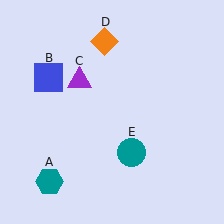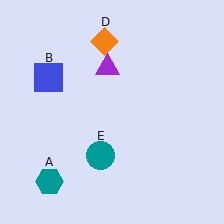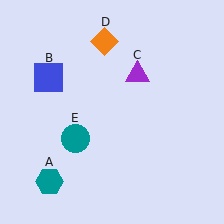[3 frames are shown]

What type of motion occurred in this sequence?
The purple triangle (object C), teal circle (object E) rotated clockwise around the center of the scene.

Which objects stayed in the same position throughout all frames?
Teal hexagon (object A) and blue square (object B) and orange diamond (object D) remained stationary.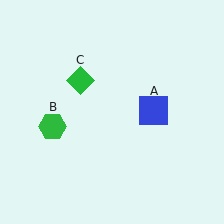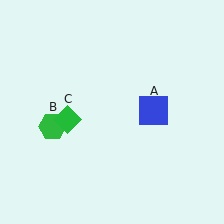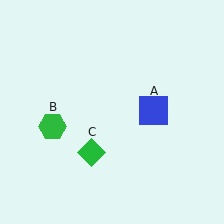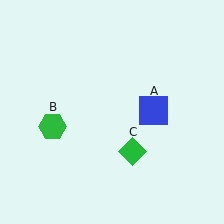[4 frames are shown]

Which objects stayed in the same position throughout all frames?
Blue square (object A) and green hexagon (object B) remained stationary.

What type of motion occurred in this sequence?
The green diamond (object C) rotated counterclockwise around the center of the scene.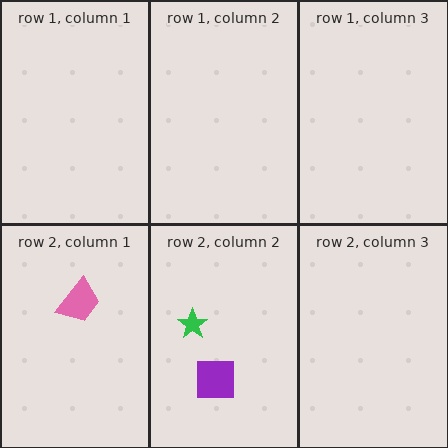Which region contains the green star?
The row 2, column 2 region.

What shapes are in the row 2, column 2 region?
The green star, the purple square.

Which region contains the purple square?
The row 2, column 2 region.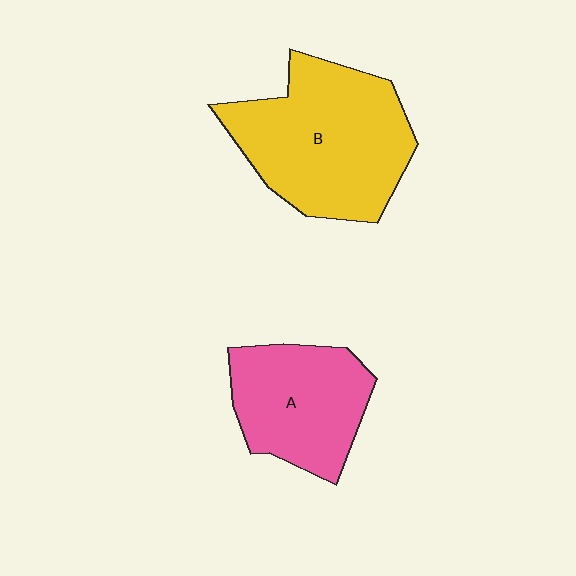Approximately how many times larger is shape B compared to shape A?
Approximately 1.5 times.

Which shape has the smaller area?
Shape A (pink).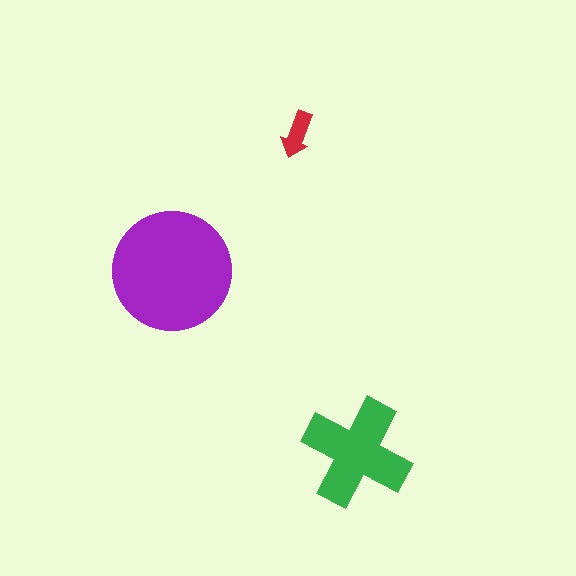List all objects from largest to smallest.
The purple circle, the green cross, the red arrow.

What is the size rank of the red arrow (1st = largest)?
3rd.